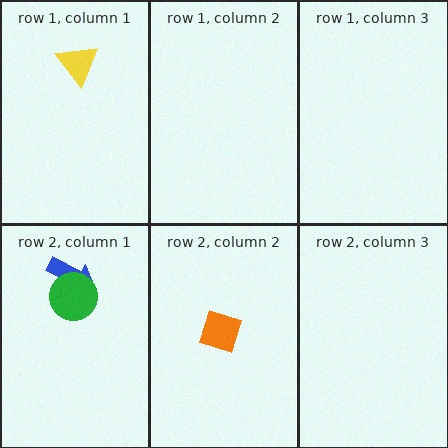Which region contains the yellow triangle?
The row 1, column 1 region.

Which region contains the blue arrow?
The row 2, column 1 region.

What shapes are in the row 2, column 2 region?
The orange diamond.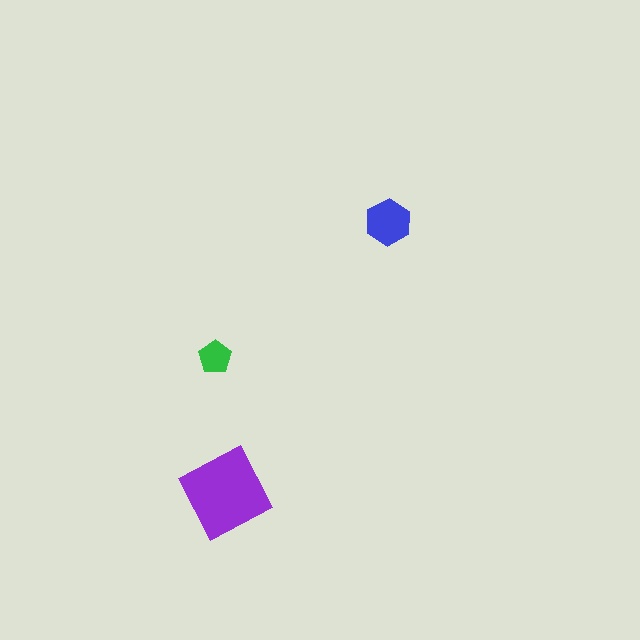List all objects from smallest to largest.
The green pentagon, the blue hexagon, the purple diamond.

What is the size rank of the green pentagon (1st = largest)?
3rd.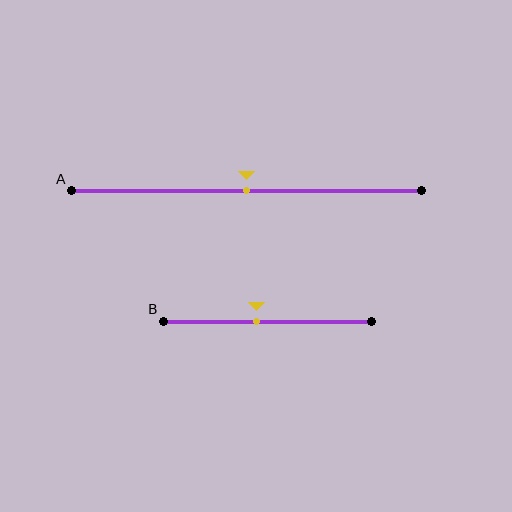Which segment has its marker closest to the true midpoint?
Segment A has its marker closest to the true midpoint.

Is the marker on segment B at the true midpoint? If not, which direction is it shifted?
No, the marker on segment B is shifted to the left by about 5% of the segment length.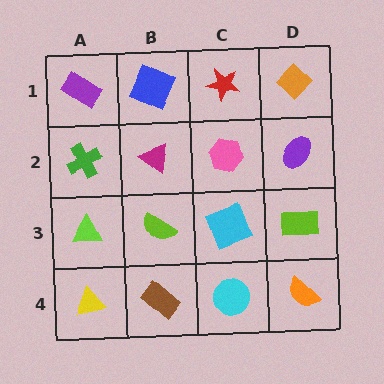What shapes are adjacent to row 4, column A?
A lime triangle (row 3, column A), a brown rectangle (row 4, column B).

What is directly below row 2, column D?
A lime rectangle.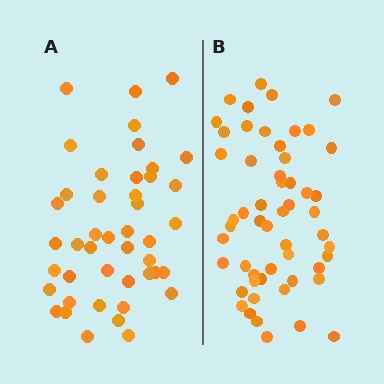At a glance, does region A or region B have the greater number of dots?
Region B (the right region) has more dots.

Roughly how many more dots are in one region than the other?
Region B has roughly 10 or so more dots than region A.